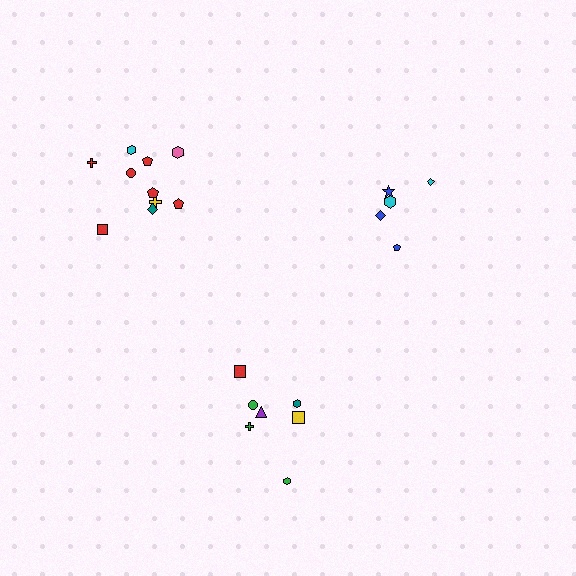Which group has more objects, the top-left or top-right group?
The top-left group.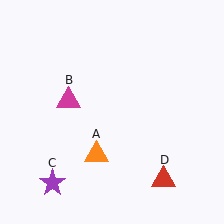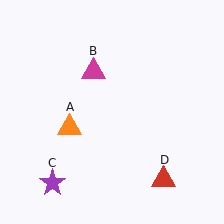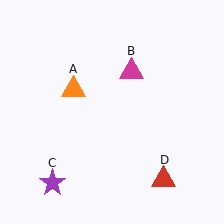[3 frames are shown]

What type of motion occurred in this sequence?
The orange triangle (object A), magenta triangle (object B) rotated clockwise around the center of the scene.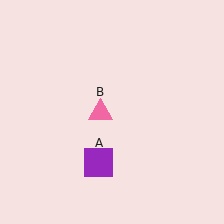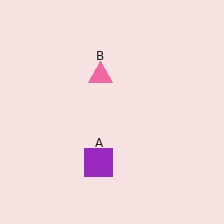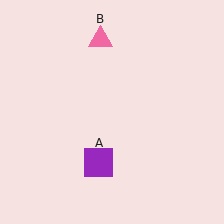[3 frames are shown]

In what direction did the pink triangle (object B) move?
The pink triangle (object B) moved up.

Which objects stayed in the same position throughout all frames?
Purple square (object A) remained stationary.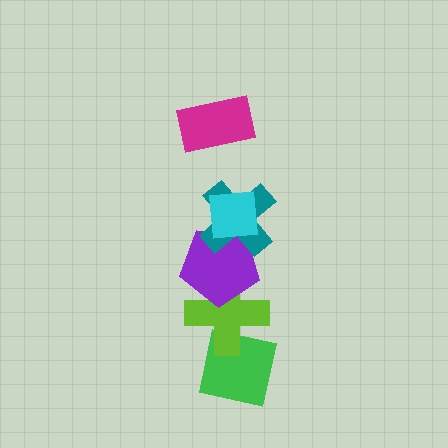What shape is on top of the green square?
The lime cross is on top of the green square.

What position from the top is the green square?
The green square is 6th from the top.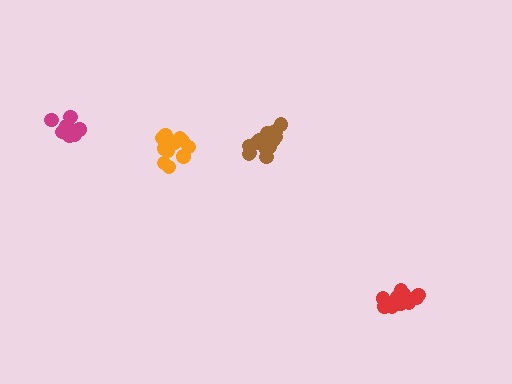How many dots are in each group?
Group 1: 14 dots, Group 2: 13 dots, Group 3: 11 dots, Group 4: 11 dots (49 total).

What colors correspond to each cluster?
The clusters are colored: brown, red, magenta, orange.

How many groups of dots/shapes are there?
There are 4 groups.